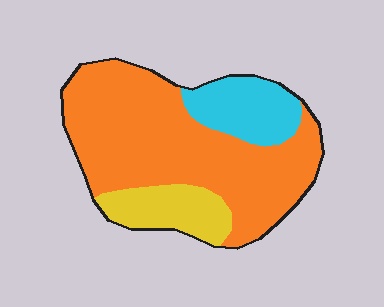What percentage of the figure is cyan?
Cyan covers around 15% of the figure.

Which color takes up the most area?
Orange, at roughly 65%.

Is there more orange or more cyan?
Orange.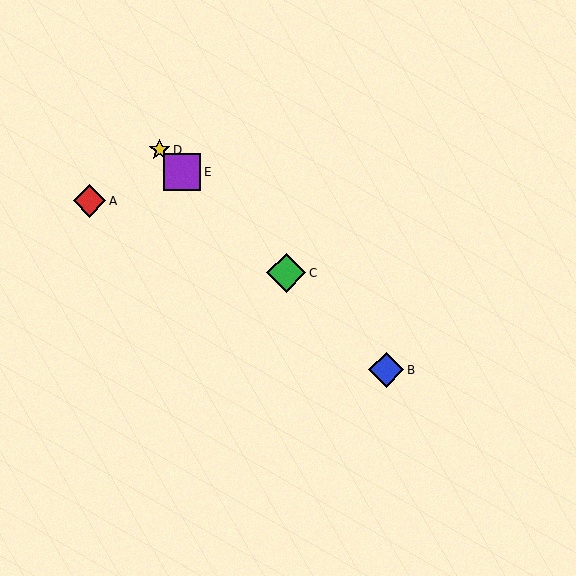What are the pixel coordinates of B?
Object B is at (386, 370).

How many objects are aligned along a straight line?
4 objects (B, C, D, E) are aligned along a straight line.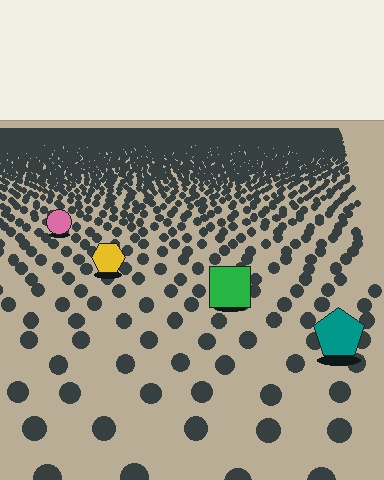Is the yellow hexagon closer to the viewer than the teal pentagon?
No. The teal pentagon is closer — you can tell from the texture gradient: the ground texture is coarser near it.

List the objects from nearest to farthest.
From nearest to farthest: the teal pentagon, the green square, the yellow hexagon, the pink circle.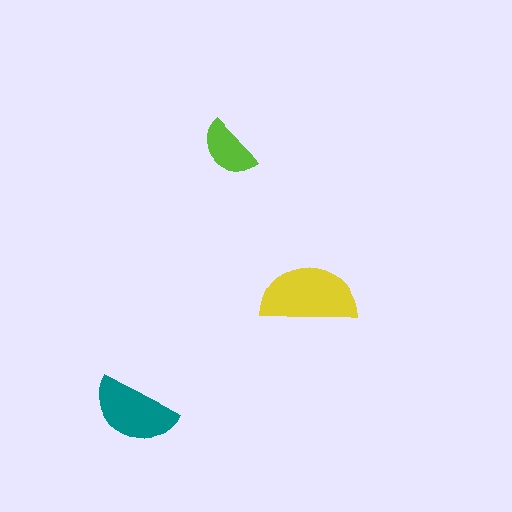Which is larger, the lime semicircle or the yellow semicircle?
The yellow one.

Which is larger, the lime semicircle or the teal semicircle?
The teal one.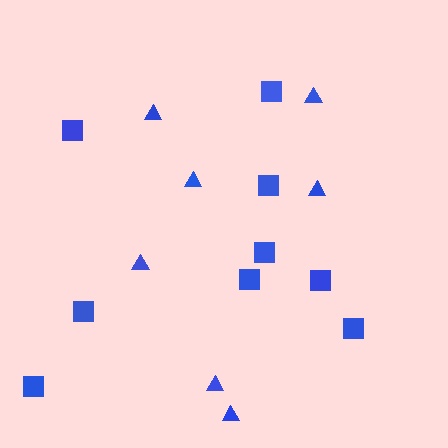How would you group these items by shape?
There are 2 groups: one group of squares (9) and one group of triangles (7).